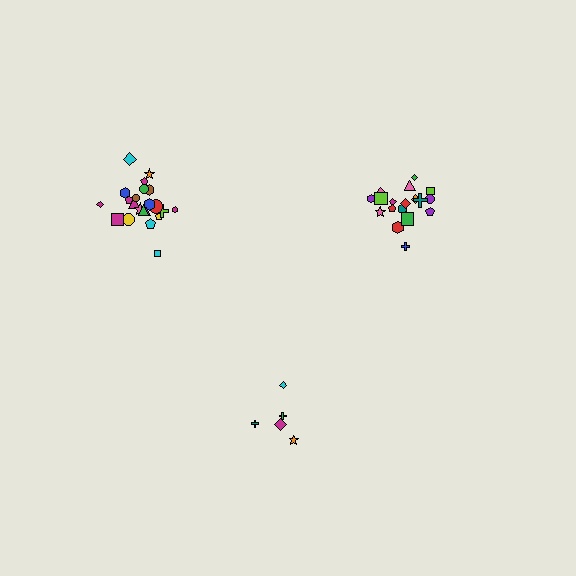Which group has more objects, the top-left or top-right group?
The top-left group.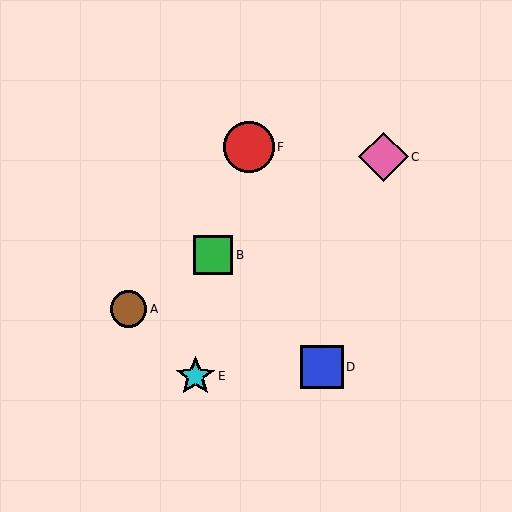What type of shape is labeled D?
Shape D is a blue square.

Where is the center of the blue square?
The center of the blue square is at (322, 367).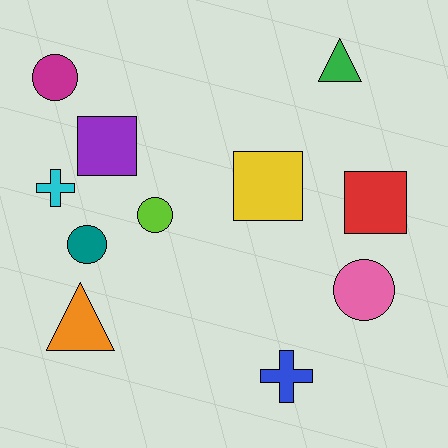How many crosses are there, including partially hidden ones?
There are 2 crosses.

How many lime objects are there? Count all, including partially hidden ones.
There is 1 lime object.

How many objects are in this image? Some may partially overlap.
There are 11 objects.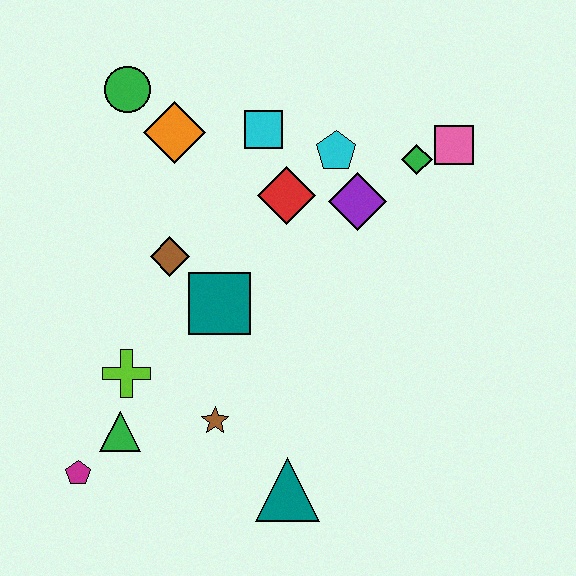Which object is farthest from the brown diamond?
The pink square is farthest from the brown diamond.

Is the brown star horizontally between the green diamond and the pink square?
No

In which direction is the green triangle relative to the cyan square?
The green triangle is below the cyan square.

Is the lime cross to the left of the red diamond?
Yes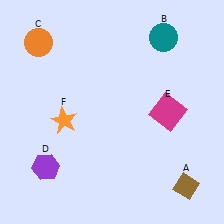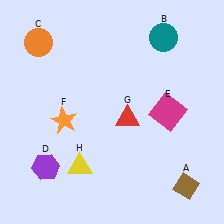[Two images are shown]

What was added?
A red triangle (G), a yellow triangle (H) were added in Image 2.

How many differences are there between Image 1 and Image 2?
There are 2 differences between the two images.